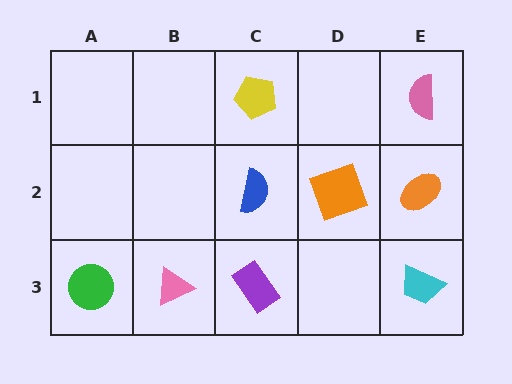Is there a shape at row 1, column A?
No, that cell is empty.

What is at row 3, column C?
A purple rectangle.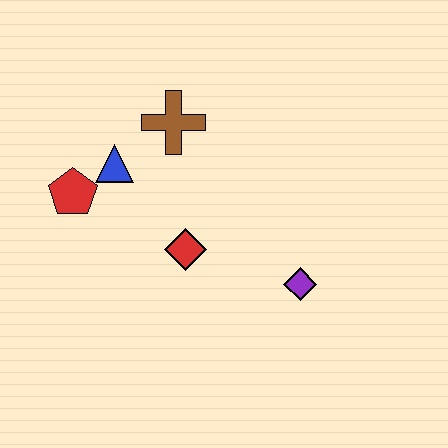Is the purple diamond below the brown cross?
Yes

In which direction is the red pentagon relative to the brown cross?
The red pentagon is to the left of the brown cross.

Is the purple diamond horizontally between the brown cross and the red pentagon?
No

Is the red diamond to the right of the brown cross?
Yes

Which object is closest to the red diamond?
The blue triangle is closest to the red diamond.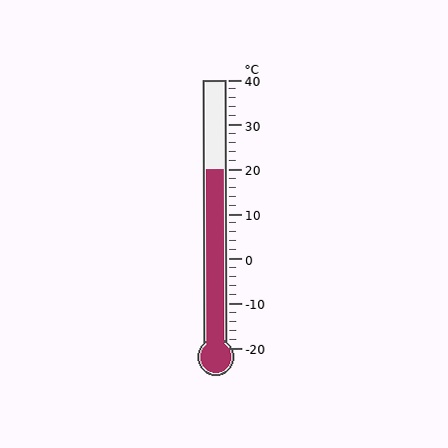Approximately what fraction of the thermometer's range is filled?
The thermometer is filled to approximately 65% of its range.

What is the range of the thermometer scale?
The thermometer scale ranges from -20°C to 40°C.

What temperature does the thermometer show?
The thermometer shows approximately 20°C.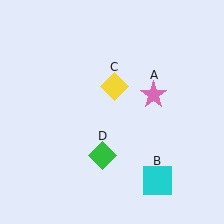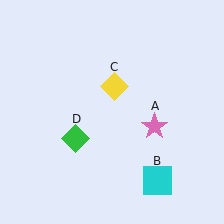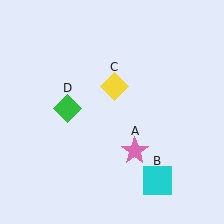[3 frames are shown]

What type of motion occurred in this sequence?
The pink star (object A), green diamond (object D) rotated clockwise around the center of the scene.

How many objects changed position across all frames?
2 objects changed position: pink star (object A), green diamond (object D).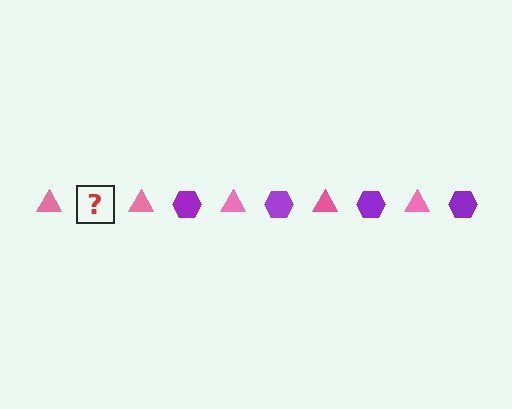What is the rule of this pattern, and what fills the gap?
The rule is that the pattern alternates between pink triangle and purple hexagon. The gap should be filled with a purple hexagon.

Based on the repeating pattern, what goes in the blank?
The blank should be a purple hexagon.